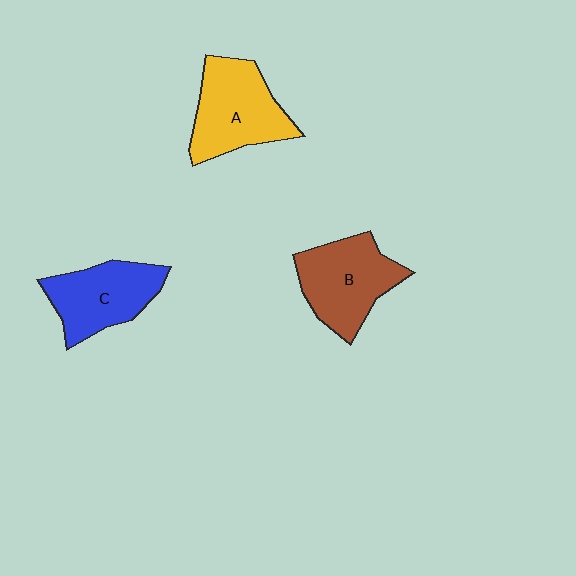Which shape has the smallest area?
Shape C (blue).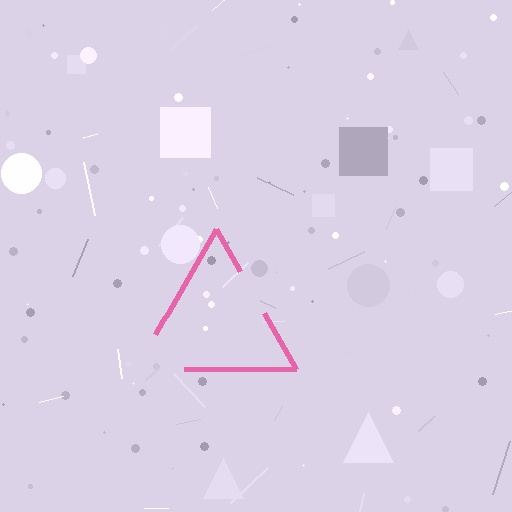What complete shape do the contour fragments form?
The contour fragments form a triangle.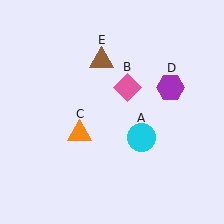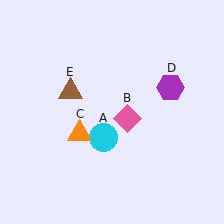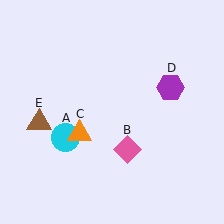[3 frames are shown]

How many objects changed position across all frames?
3 objects changed position: cyan circle (object A), pink diamond (object B), brown triangle (object E).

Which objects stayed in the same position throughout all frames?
Orange triangle (object C) and purple hexagon (object D) remained stationary.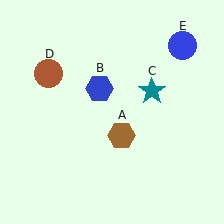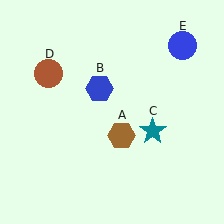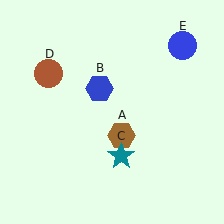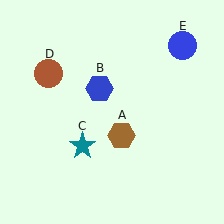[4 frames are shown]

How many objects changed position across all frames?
1 object changed position: teal star (object C).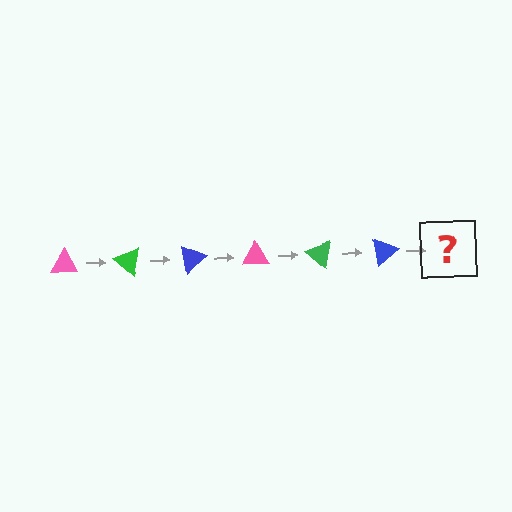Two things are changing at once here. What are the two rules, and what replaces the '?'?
The two rules are that it rotates 40 degrees each step and the color cycles through pink, green, and blue. The '?' should be a pink triangle, rotated 240 degrees from the start.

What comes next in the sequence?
The next element should be a pink triangle, rotated 240 degrees from the start.